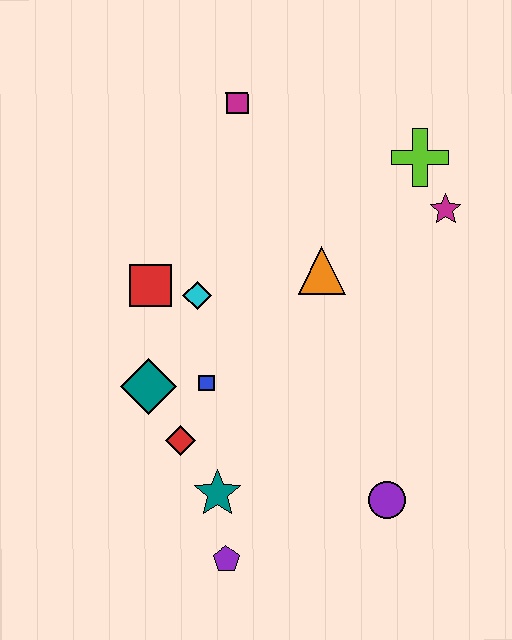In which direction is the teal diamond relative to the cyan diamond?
The teal diamond is below the cyan diamond.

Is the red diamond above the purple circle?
Yes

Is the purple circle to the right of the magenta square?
Yes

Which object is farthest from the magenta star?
The purple pentagon is farthest from the magenta star.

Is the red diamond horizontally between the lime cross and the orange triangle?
No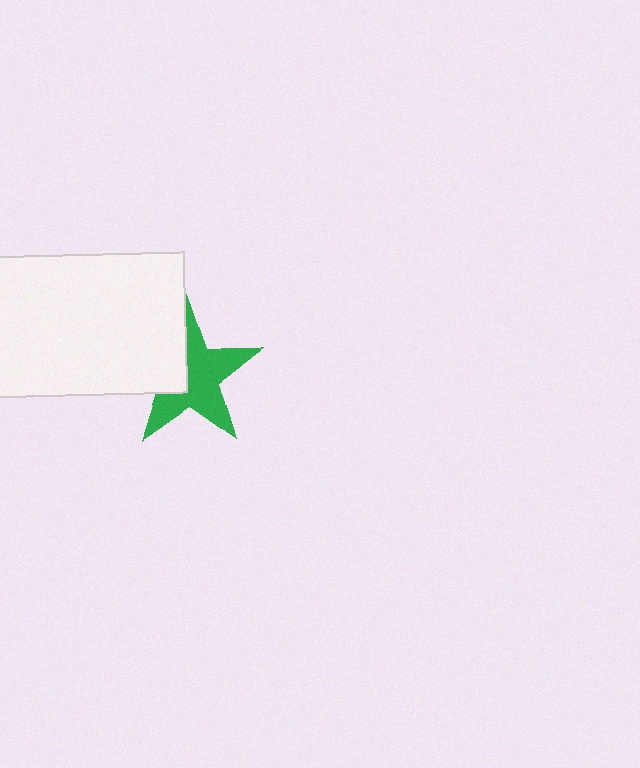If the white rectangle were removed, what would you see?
You would see the complete green star.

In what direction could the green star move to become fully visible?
The green star could move right. That would shift it out from behind the white rectangle entirely.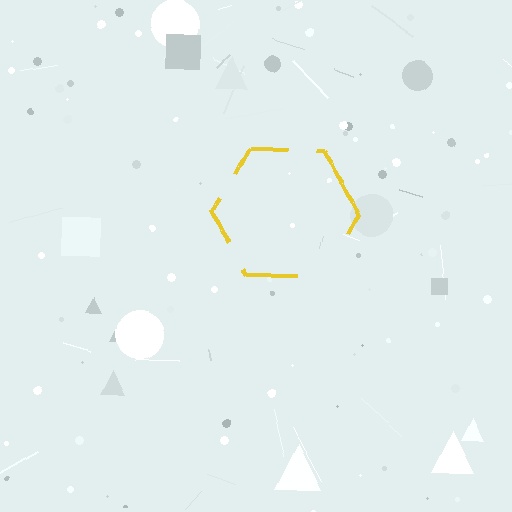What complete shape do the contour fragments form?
The contour fragments form a hexagon.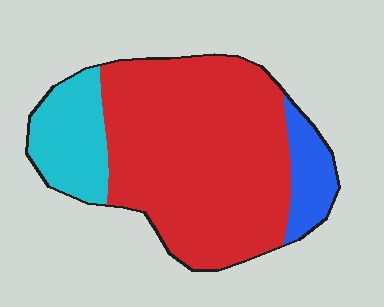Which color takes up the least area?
Blue, at roughly 10%.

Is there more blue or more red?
Red.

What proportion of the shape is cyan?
Cyan covers 18% of the shape.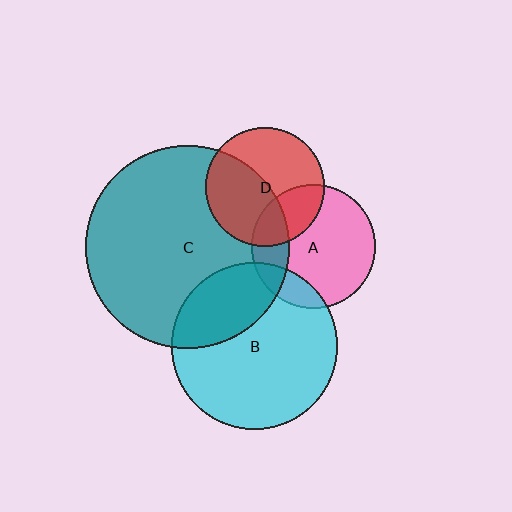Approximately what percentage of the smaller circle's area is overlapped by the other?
Approximately 50%.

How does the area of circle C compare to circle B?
Approximately 1.5 times.